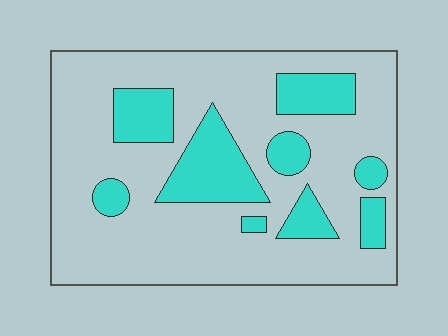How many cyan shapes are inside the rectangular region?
9.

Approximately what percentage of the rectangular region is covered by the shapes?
Approximately 25%.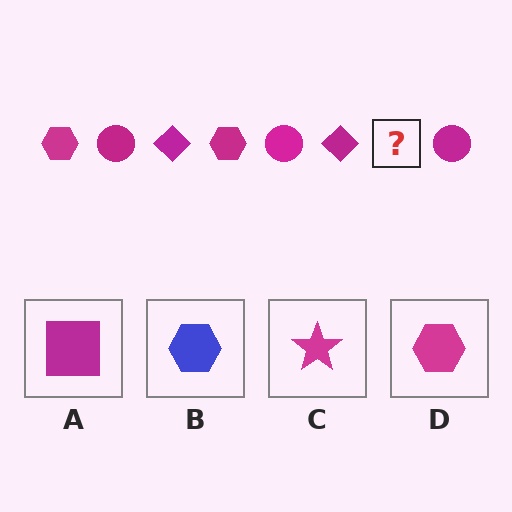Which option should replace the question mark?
Option D.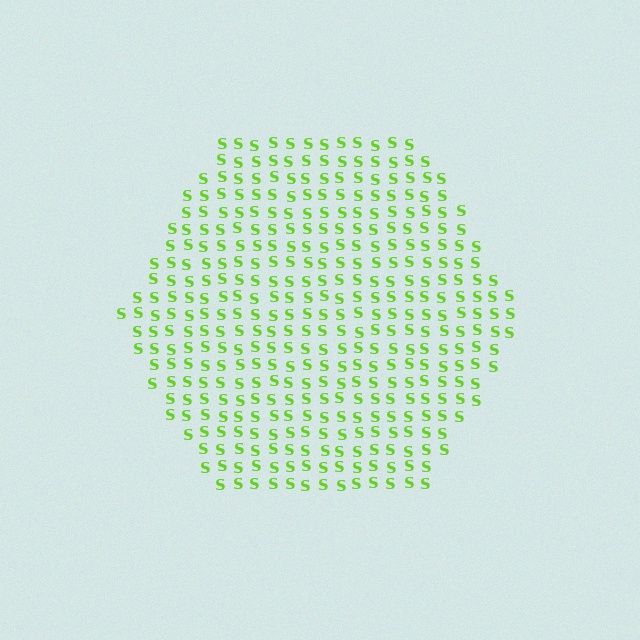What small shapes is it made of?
It is made of small letter S's.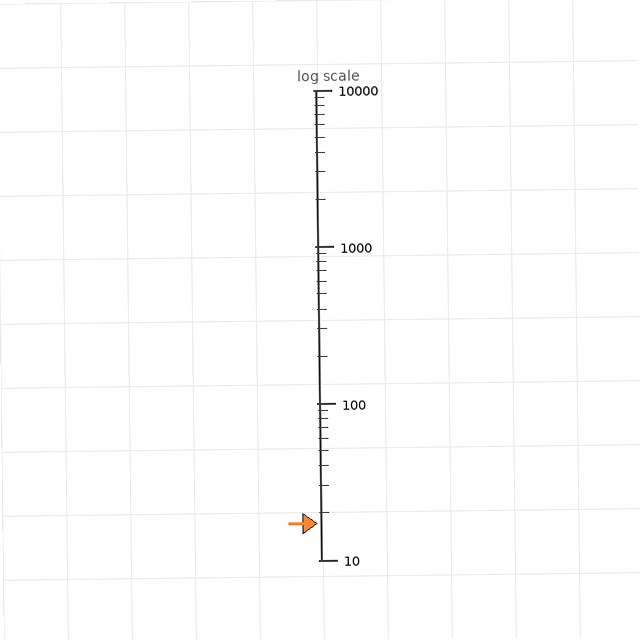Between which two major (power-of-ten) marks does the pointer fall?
The pointer is between 10 and 100.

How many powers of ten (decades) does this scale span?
The scale spans 3 decades, from 10 to 10000.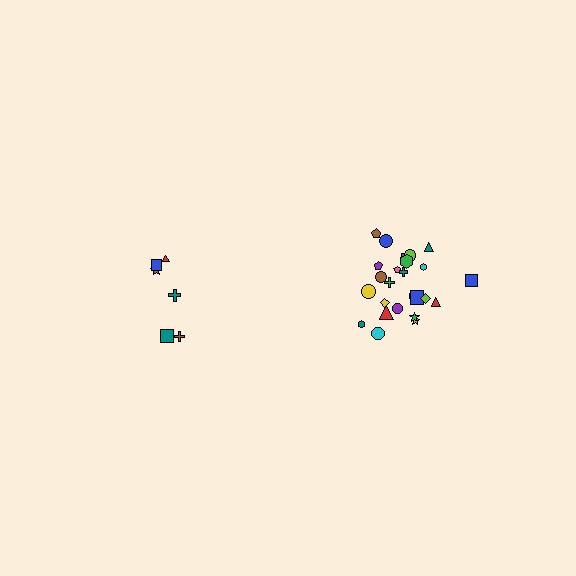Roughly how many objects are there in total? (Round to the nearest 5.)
Roughly 30 objects in total.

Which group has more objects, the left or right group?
The right group.